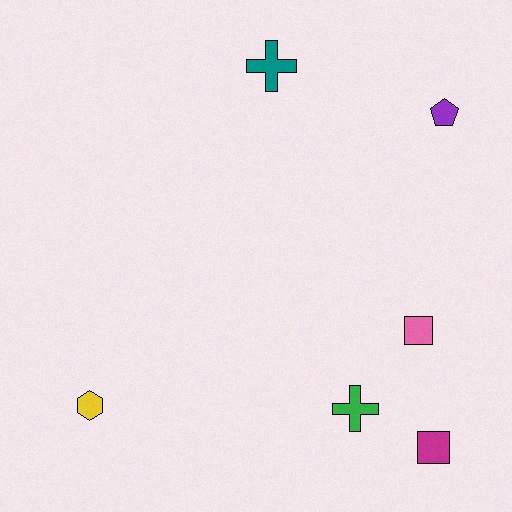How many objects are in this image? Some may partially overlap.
There are 6 objects.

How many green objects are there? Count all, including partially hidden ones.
There is 1 green object.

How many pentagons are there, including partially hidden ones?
There is 1 pentagon.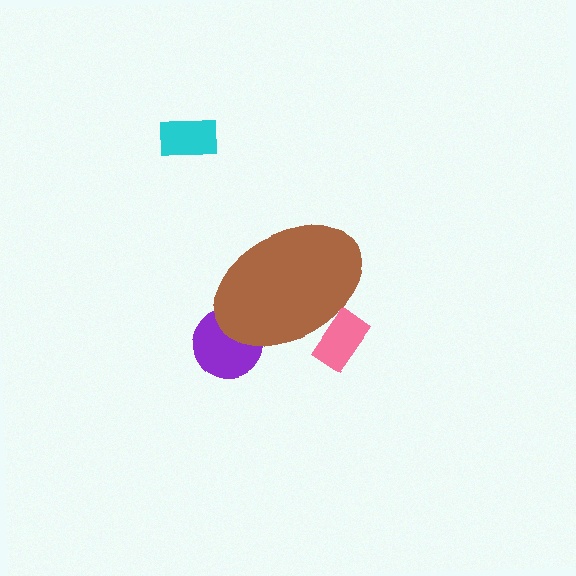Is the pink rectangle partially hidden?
Yes, the pink rectangle is partially hidden behind the brown ellipse.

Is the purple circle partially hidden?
Yes, the purple circle is partially hidden behind the brown ellipse.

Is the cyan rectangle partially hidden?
No, the cyan rectangle is fully visible.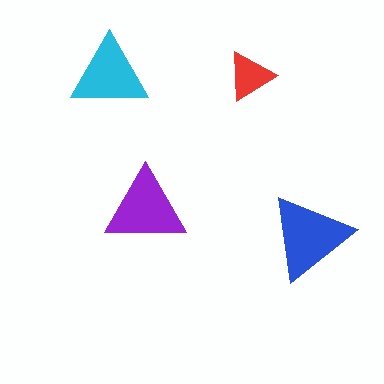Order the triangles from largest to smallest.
the blue one, the purple one, the cyan one, the red one.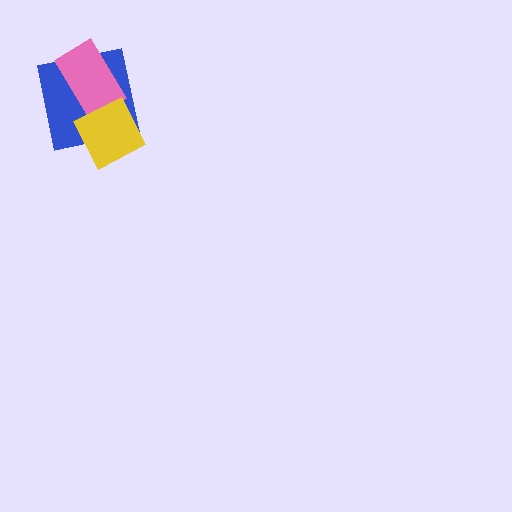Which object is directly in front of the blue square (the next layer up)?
The pink rectangle is directly in front of the blue square.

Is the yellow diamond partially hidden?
No, no other shape covers it.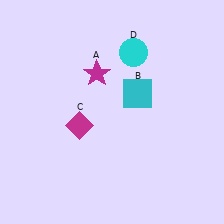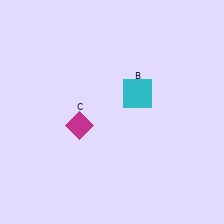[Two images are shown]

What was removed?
The magenta star (A), the cyan circle (D) were removed in Image 2.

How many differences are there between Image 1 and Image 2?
There are 2 differences between the two images.